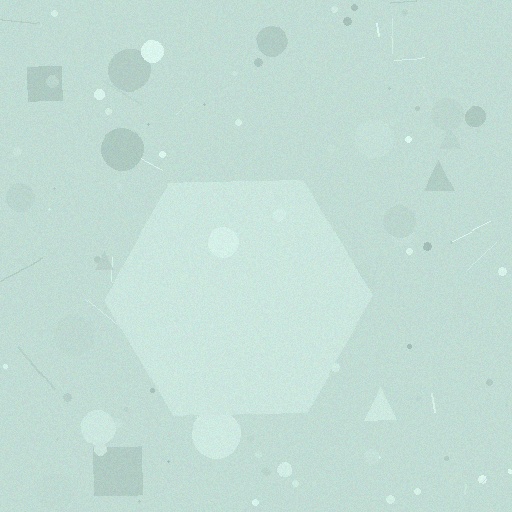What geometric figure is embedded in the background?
A hexagon is embedded in the background.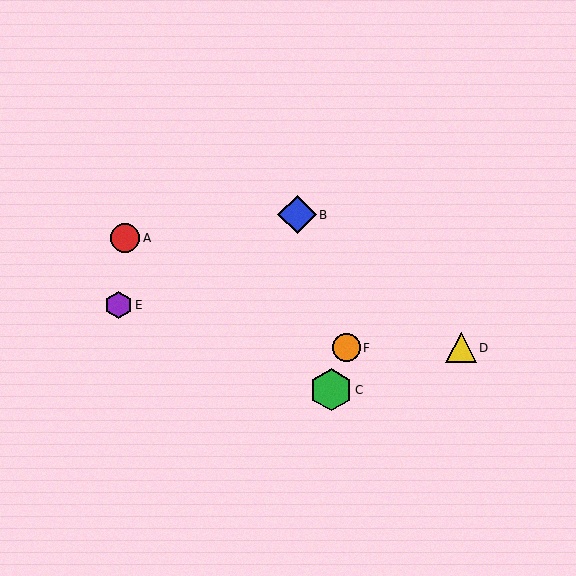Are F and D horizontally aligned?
Yes, both are at y≈348.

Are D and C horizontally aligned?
No, D is at y≈348 and C is at y≈390.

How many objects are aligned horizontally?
2 objects (D, F) are aligned horizontally.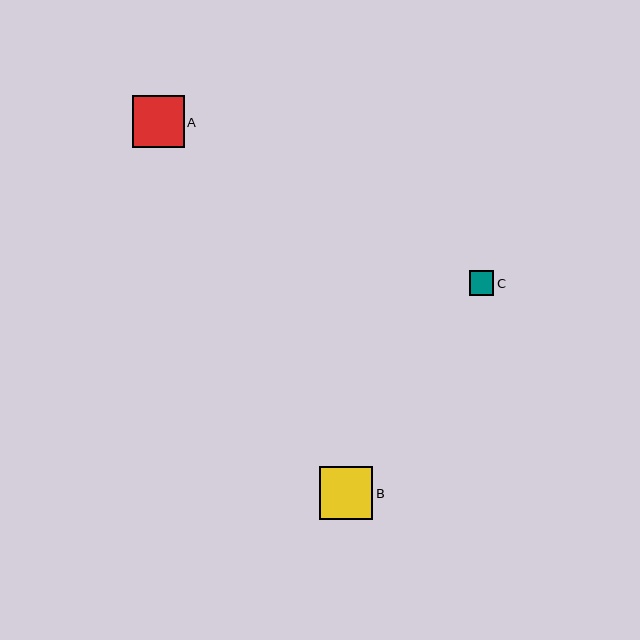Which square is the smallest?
Square C is the smallest with a size of approximately 24 pixels.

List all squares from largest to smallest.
From largest to smallest: B, A, C.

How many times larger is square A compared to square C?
Square A is approximately 2.1 times the size of square C.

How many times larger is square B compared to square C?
Square B is approximately 2.2 times the size of square C.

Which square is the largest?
Square B is the largest with a size of approximately 53 pixels.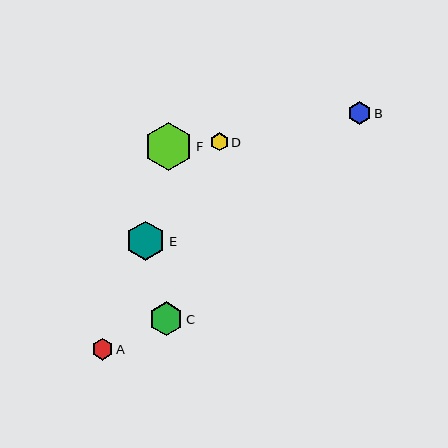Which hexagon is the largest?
Hexagon F is the largest with a size of approximately 49 pixels.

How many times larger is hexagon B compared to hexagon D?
Hexagon B is approximately 1.3 times the size of hexagon D.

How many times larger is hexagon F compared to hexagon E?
Hexagon F is approximately 1.2 times the size of hexagon E.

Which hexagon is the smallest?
Hexagon D is the smallest with a size of approximately 18 pixels.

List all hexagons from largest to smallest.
From largest to smallest: F, E, C, B, A, D.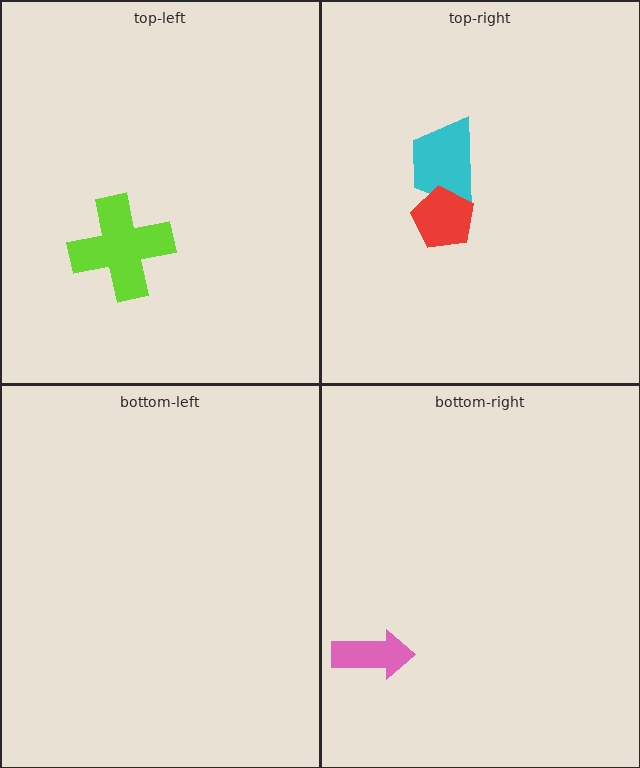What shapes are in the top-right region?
The cyan trapezoid, the red pentagon.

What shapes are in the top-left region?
The lime cross.